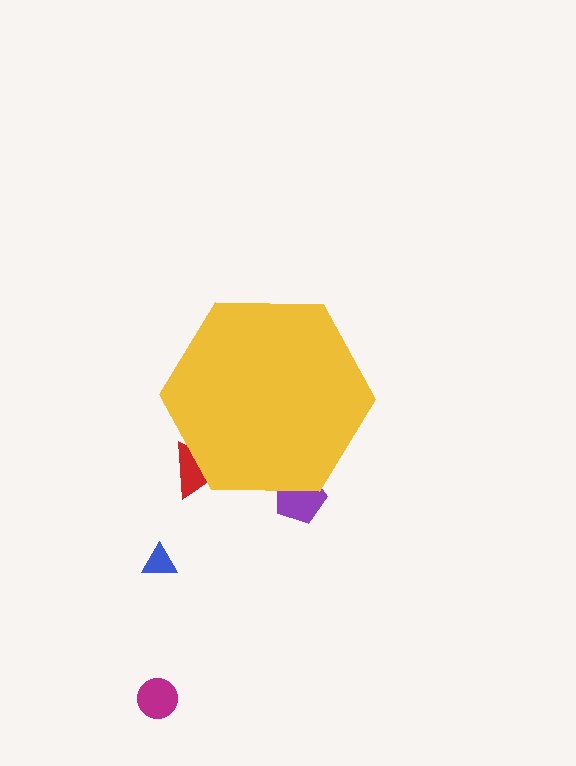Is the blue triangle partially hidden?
No, the blue triangle is fully visible.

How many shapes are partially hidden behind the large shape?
2 shapes are partially hidden.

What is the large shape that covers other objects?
A yellow hexagon.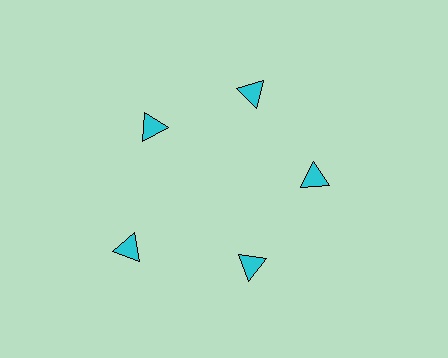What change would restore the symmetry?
The symmetry would be restored by moving it inward, back onto the ring so that all 5 triangles sit at equal angles and equal distance from the center.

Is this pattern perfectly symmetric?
No. The 5 cyan triangles are arranged in a ring, but one element near the 8 o'clock position is pushed outward from the center, breaking the 5-fold rotational symmetry.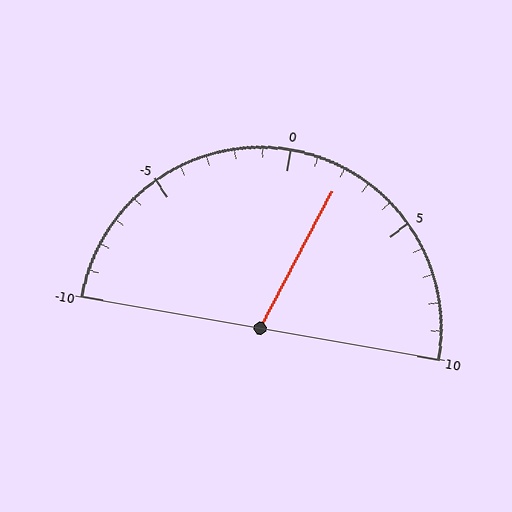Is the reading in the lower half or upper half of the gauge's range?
The reading is in the upper half of the range (-10 to 10).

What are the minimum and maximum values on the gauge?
The gauge ranges from -10 to 10.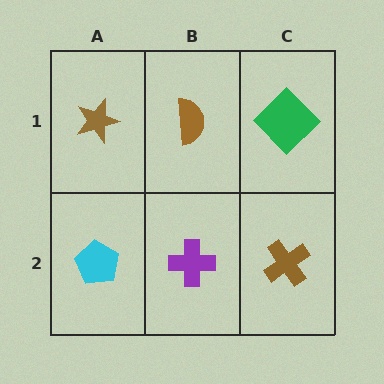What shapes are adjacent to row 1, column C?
A brown cross (row 2, column C), a brown semicircle (row 1, column B).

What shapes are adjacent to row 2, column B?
A brown semicircle (row 1, column B), a cyan pentagon (row 2, column A), a brown cross (row 2, column C).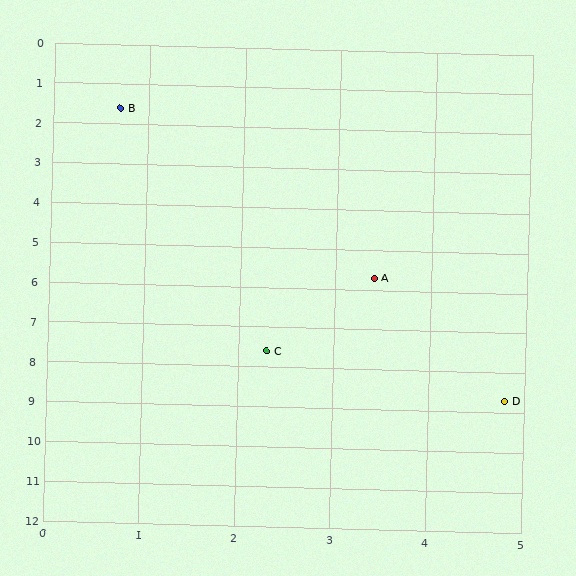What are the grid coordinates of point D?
Point D is at approximately (4.8, 8.7).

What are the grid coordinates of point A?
Point A is at approximately (3.4, 5.7).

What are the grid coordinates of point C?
Point C is at approximately (2.3, 7.6).